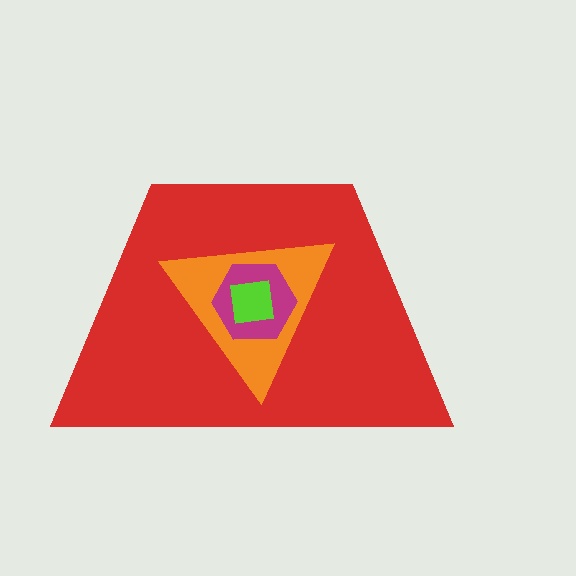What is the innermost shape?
The lime square.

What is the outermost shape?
The red trapezoid.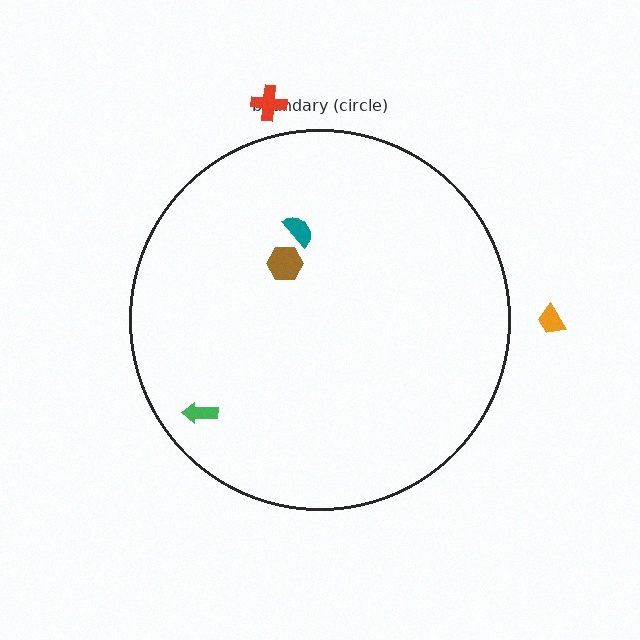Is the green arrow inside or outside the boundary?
Inside.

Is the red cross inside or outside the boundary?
Outside.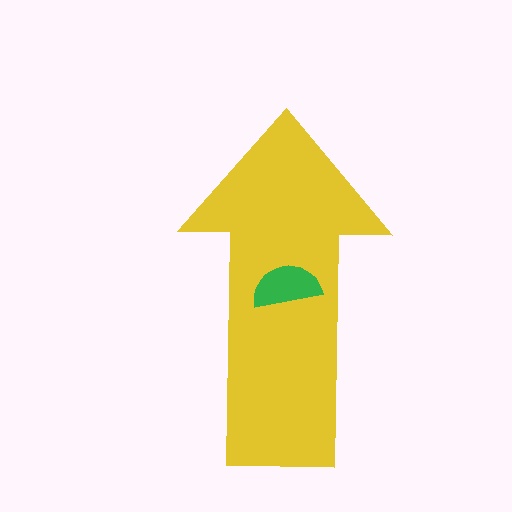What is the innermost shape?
The green semicircle.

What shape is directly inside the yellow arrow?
The green semicircle.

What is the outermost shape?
The yellow arrow.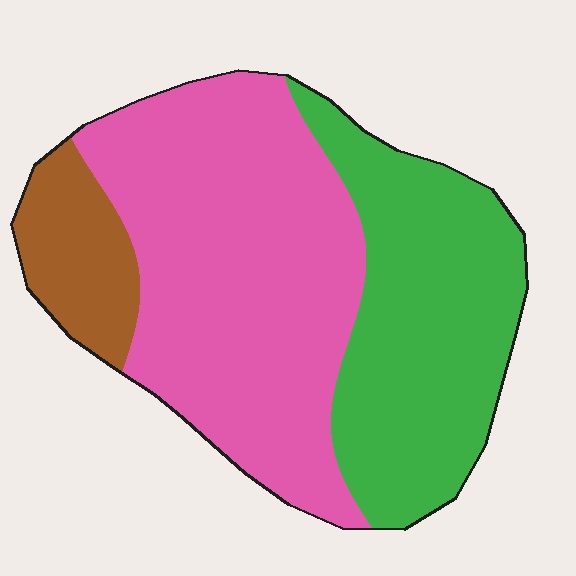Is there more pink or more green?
Pink.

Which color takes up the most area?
Pink, at roughly 50%.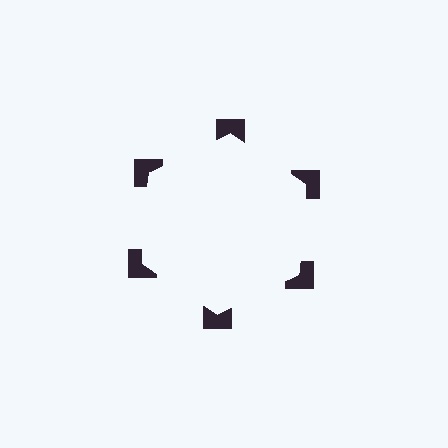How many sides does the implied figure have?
6 sides.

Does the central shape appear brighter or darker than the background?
It typically appears slightly brighter than the background, even though no actual brightness change is drawn.